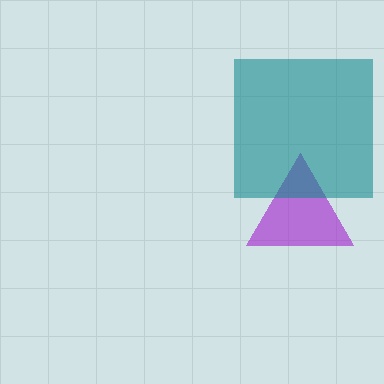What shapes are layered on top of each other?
The layered shapes are: a purple triangle, a teal square.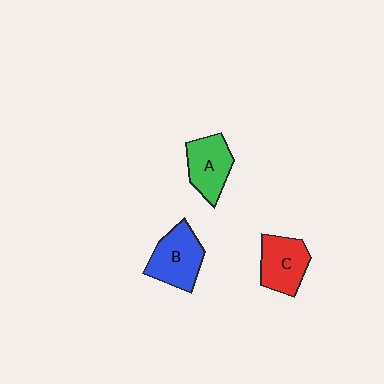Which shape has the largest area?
Shape B (blue).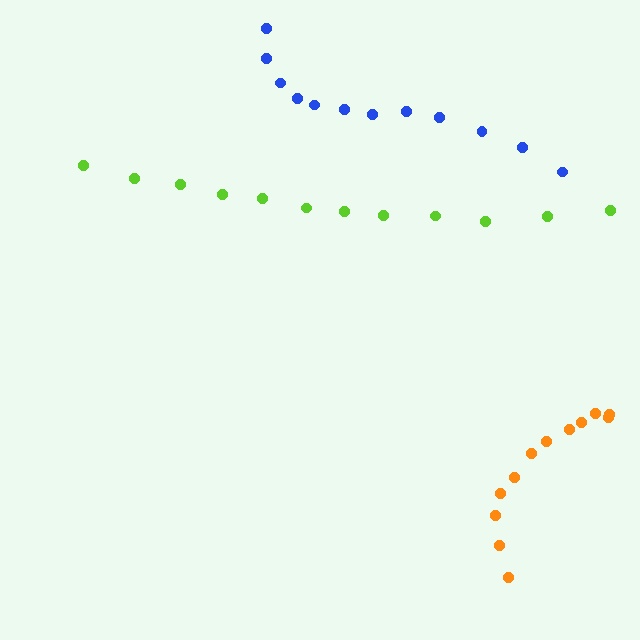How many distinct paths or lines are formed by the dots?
There are 3 distinct paths.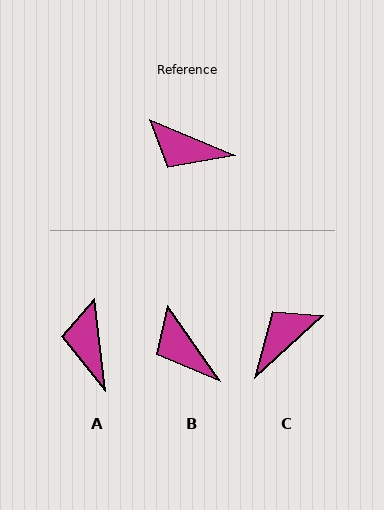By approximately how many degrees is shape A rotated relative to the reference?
Approximately 61 degrees clockwise.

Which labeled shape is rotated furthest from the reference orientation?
C, about 115 degrees away.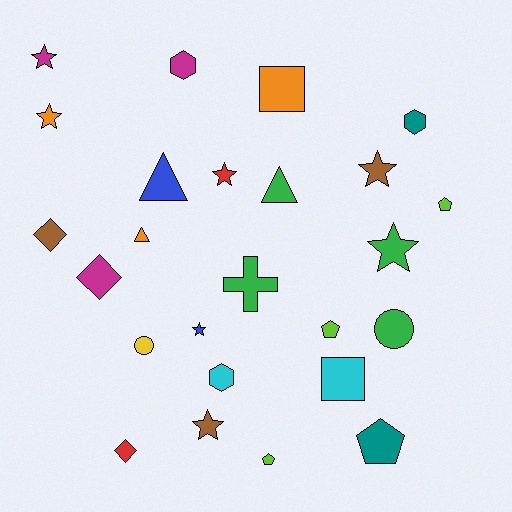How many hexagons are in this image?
There are 3 hexagons.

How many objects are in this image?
There are 25 objects.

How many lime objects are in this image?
There are 3 lime objects.